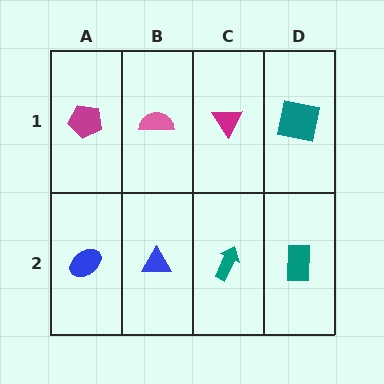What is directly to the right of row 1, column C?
A teal square.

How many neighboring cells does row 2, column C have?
3.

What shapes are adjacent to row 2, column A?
A magenta pentagon (row 1, column A), a blue triangle (row 2, column B).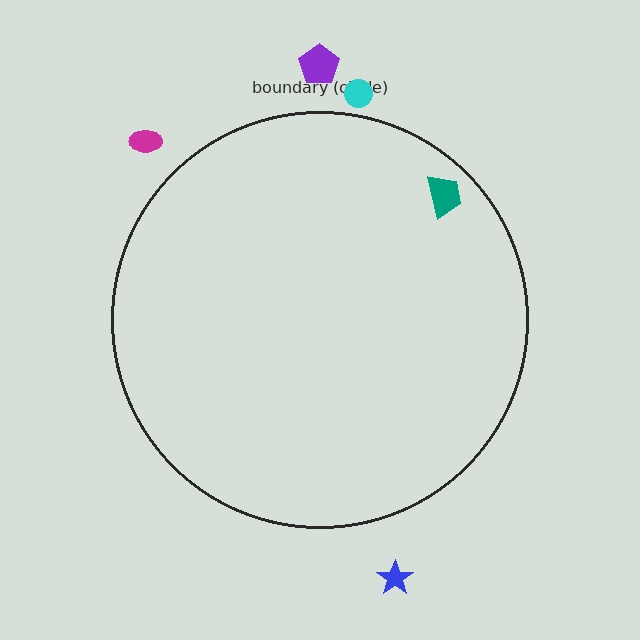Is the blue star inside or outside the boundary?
Outside.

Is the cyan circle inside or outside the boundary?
Outside.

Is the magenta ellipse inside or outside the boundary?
Outside.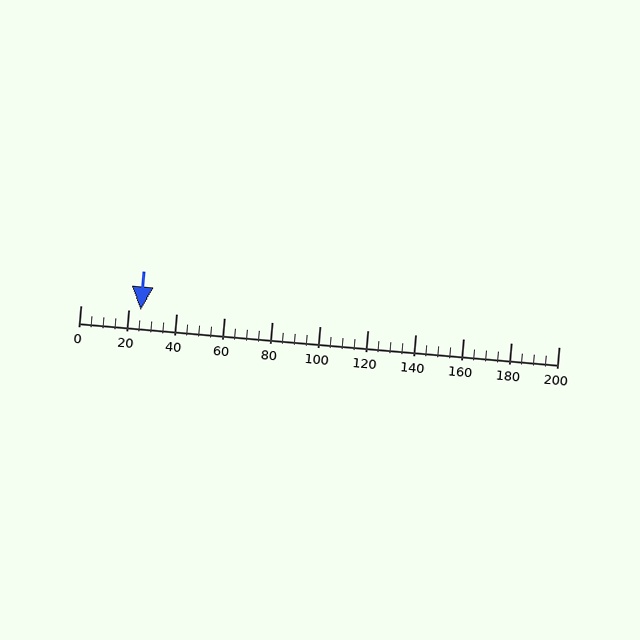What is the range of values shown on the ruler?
The ruler shows values from 0 to 200.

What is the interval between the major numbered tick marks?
The major tick marks are spaced 20 units apart.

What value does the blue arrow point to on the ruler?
The blue arrow points to approximately 25.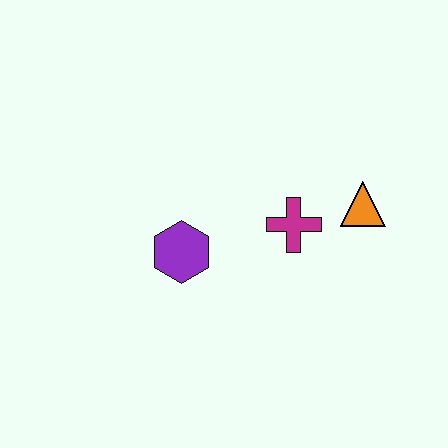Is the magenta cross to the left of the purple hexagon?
No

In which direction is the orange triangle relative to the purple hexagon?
The orange triangle is to the right of the purple hexagon.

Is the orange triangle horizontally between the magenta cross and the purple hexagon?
No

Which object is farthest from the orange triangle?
The purple hexagon is farthest from the orange triangle.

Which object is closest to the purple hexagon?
The magenta cross is closest to the purple hexagon.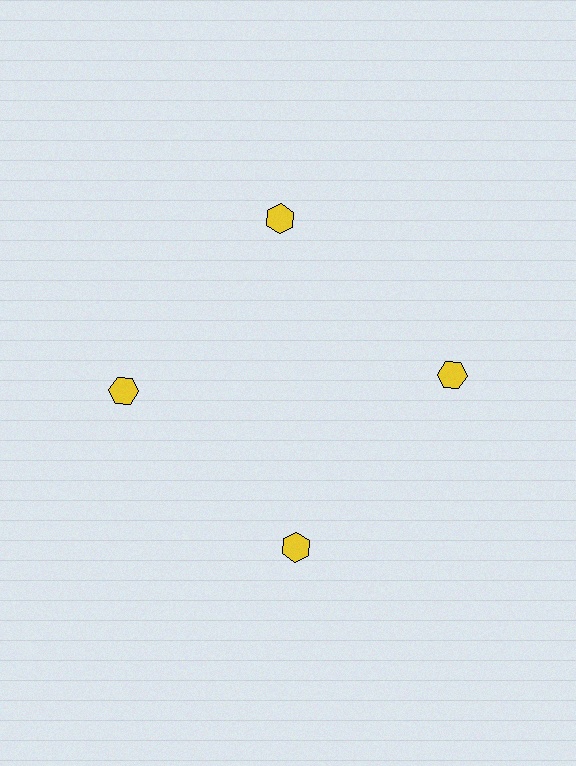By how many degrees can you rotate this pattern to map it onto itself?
The pattern maps onto itself every 90 degrees of rotation.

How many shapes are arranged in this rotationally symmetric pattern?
There are 4 shapes, arranged in 4 groups of 1.